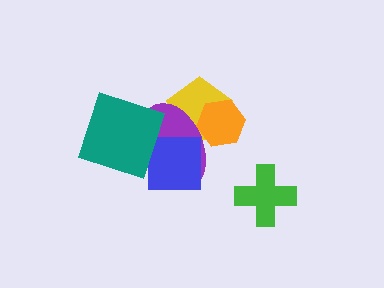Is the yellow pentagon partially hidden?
Yes, it is partially covered by another shape.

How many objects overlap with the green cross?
0 objects overlap with the green cross.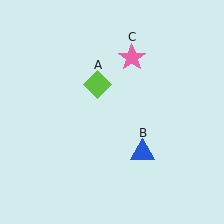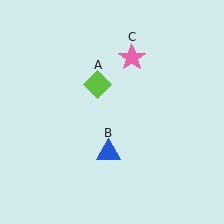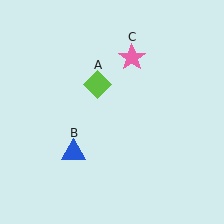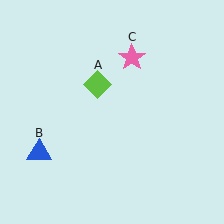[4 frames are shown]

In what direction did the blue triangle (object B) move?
The blue triangle (object B) moved left.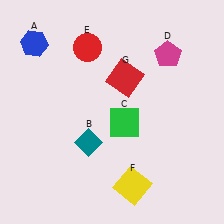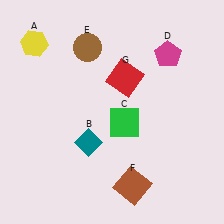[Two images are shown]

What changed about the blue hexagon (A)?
In Image 1, A is blue. In Image 2, it changed to yellow.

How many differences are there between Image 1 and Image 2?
There are 3 differences between the two images.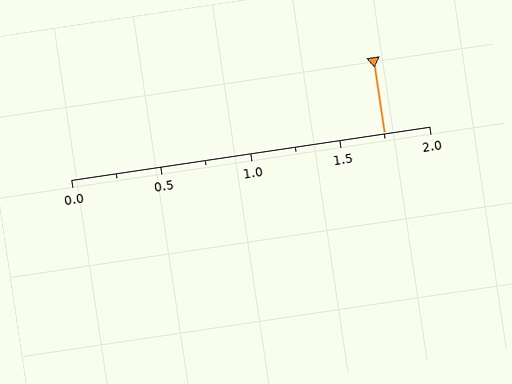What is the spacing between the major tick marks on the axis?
The major ticks are spaced 0.5 apart.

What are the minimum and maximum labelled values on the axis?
The axis runs from 0.0 to 2.0.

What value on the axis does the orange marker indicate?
The marker indicates approximately 1.75.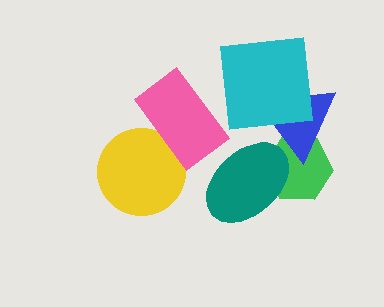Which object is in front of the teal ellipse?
The blue triangle is in front of the teal ellipse.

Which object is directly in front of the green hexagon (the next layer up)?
The teal ellipse is directly in front of the green hexagon.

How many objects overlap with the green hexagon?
2 objects overlap with the green hexagon.